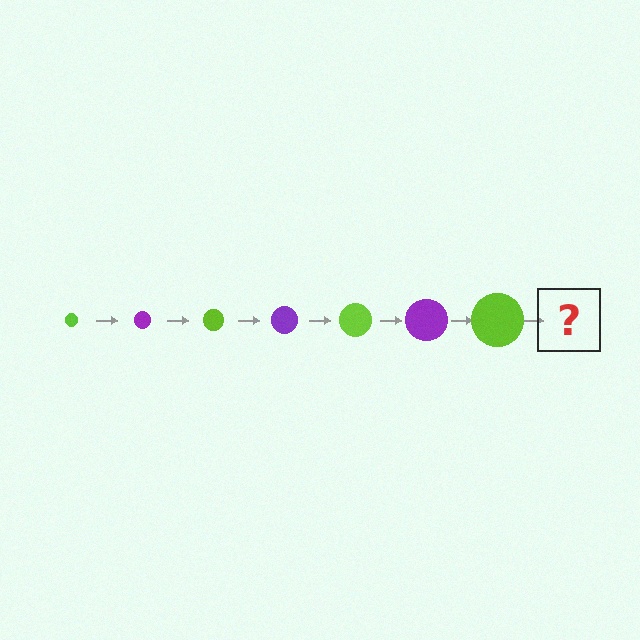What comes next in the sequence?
The next element should be a purple circle, larger than the previous one.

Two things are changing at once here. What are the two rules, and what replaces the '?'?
The two rules are that the circle grows larger each step and the color cycles through lime and purple. The '?' should be a purple circle, larger than the previous one.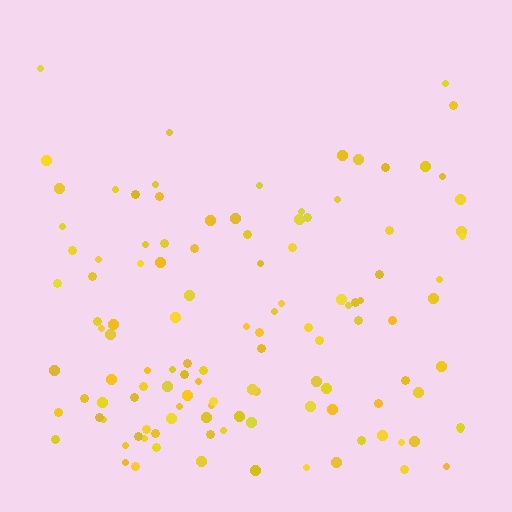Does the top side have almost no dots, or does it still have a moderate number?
Still a moderate number, just noticeably fewer than the bottom.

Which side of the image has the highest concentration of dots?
The bottom.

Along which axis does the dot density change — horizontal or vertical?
Vertical.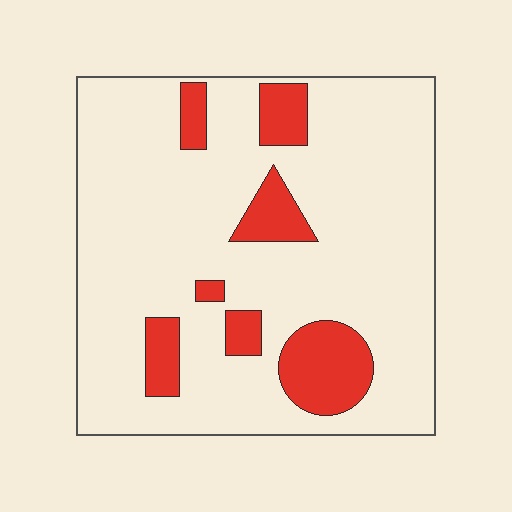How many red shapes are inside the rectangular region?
7.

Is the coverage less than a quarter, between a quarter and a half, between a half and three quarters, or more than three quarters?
Less than a quarter.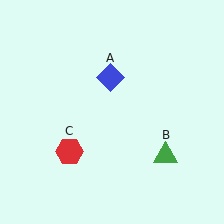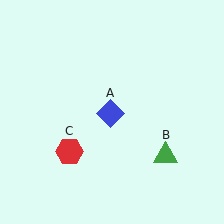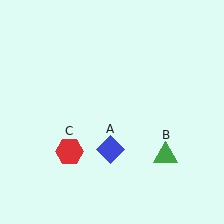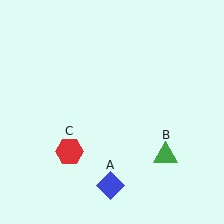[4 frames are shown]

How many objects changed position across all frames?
1 object changed position: blue diamond (object A).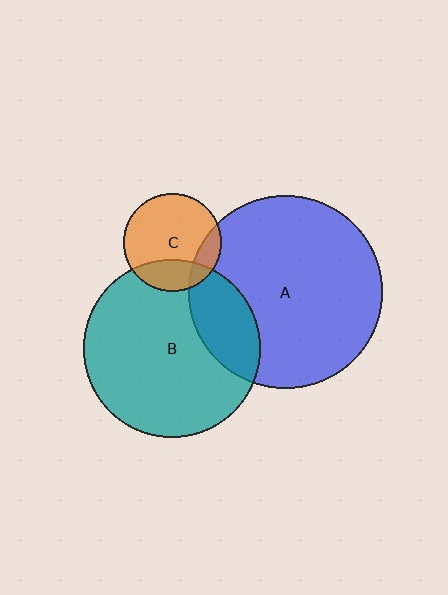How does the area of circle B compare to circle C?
Approximately 3.3 times.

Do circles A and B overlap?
Yes.